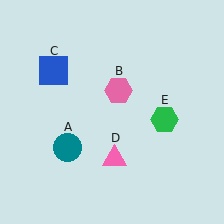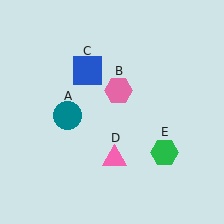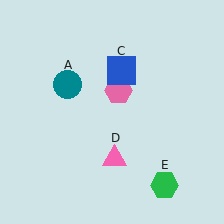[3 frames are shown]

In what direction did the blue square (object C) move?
The blue square (object C) moved right.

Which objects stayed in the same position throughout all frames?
Pink hexagon (object B) and pink triangle (object D) remained stationary.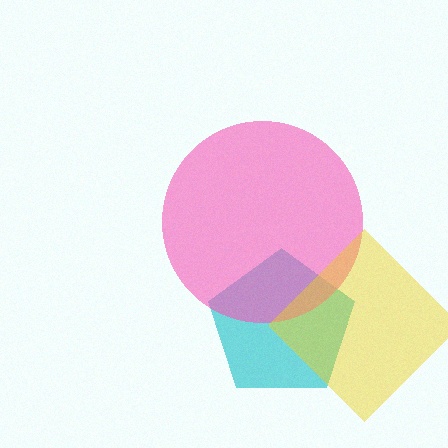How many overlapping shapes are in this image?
There are 3 overlapping shapes in the image.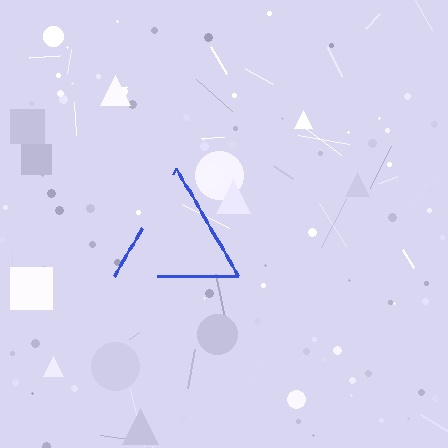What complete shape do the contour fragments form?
The contour fragments form a triangle.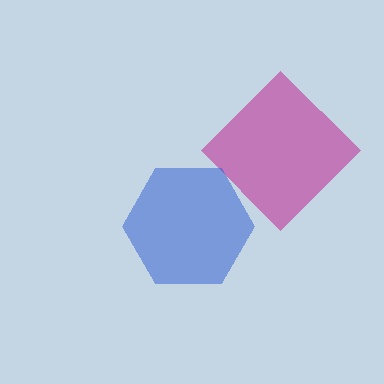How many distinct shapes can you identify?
There are 2 distinct shapes: a magenta diamond, a blue hexagon.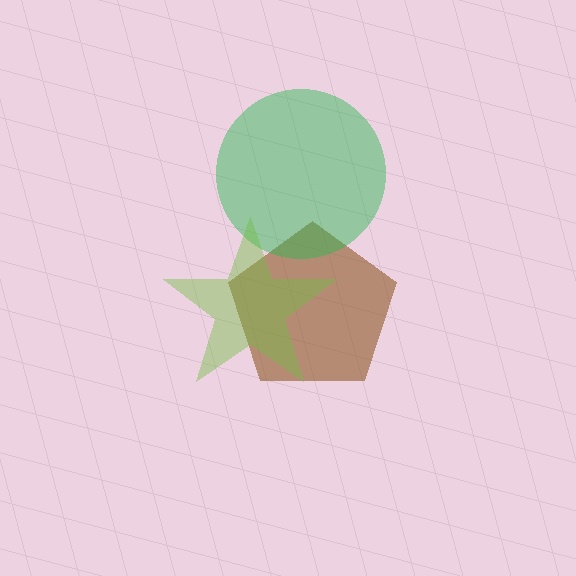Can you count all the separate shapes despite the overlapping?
Yes, there are 3 separate shapes.